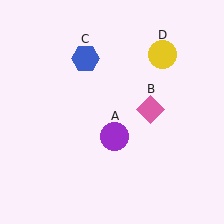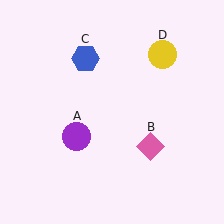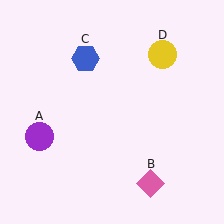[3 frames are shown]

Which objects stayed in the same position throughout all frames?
Blue hexagon (object C) and yellow circle (object D) remained stationary.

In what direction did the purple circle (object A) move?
The purple circle (object A) moved left.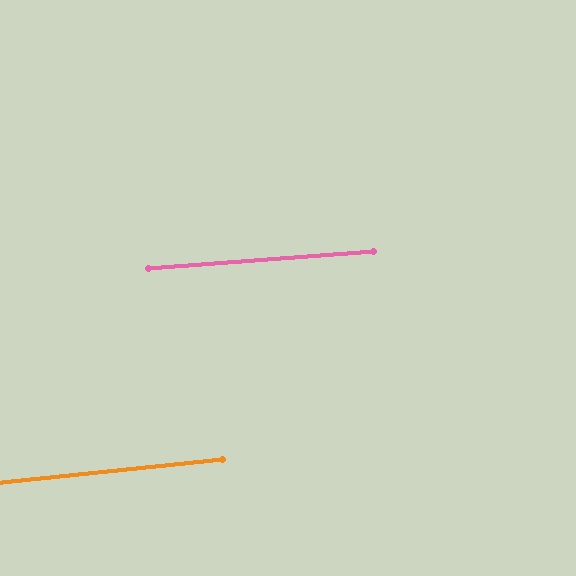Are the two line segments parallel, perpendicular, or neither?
Parallel — their directions differ by only 1.7°.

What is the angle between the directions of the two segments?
Approximately 2 degrees.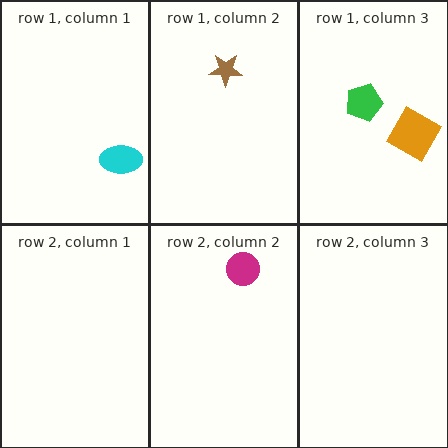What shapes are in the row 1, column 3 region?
The orange diamond, the green pentagon.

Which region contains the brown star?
The row 1, column 2 region.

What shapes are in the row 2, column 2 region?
The magenta circle.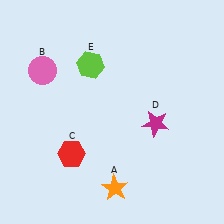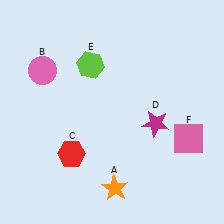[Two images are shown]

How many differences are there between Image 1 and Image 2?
There is 1 difference between the two images.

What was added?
A pink square (F) was added in Image 2.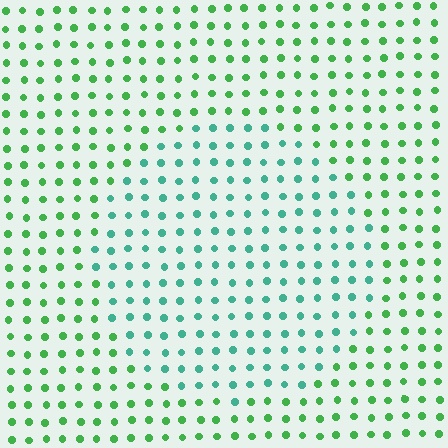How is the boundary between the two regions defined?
The boundary is defined purely by a slight shift in hue (about 39 degrees). Spacing, size, and orientation are identical on both sides.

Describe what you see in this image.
The image is filled with small green elements in a uniform arrangement. A circle-shaped region is visible where the elements are tinted to a slightly different hue, forming a subtle color boundary.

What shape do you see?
I see a circle.